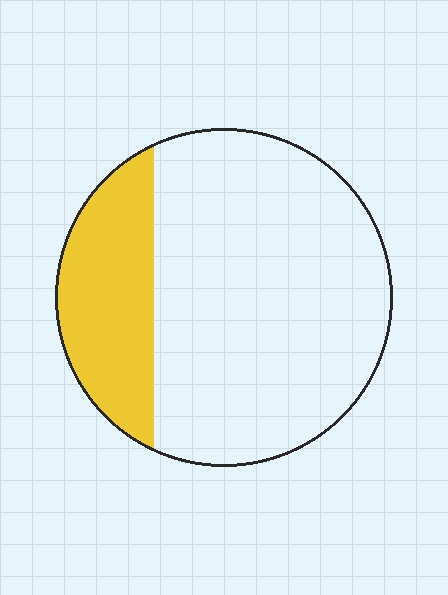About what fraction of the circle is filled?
About one quarter (1/4).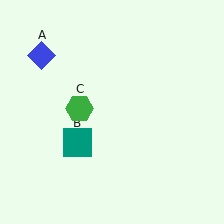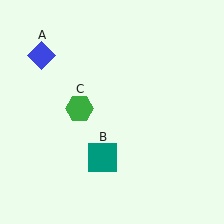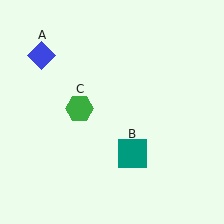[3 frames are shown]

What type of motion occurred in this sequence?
The teal square (object B) rotated counterclockwise around the center of the scene.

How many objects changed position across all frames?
1 object changed position: teal square (object B).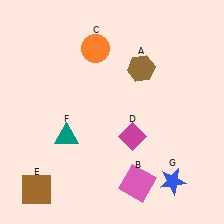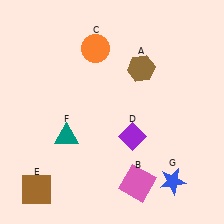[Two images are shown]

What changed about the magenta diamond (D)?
In Image 1, D is magenta. In Image 2, it changed to purple.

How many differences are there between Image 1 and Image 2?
There is 1 difference between the two images.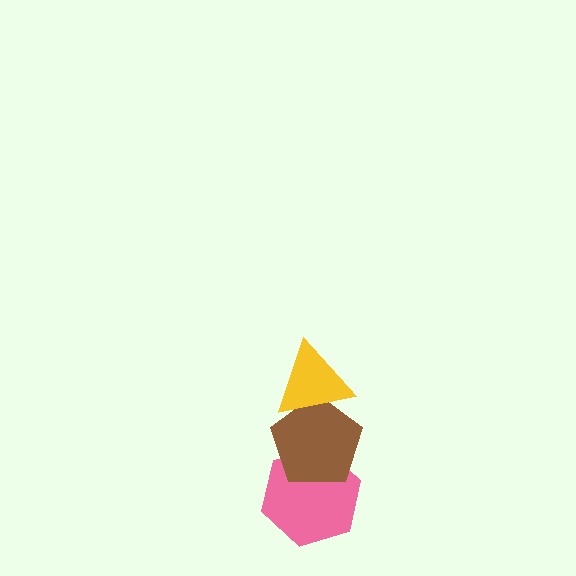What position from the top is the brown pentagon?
The brown pentagon is 2nd from the top.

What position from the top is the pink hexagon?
The pink hexagon is 3rd from the top.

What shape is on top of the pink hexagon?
The brown pentagon is on top of the pink hexagon.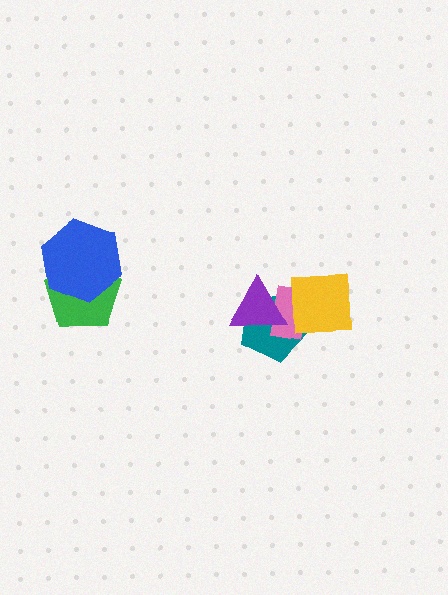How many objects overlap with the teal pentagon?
3 objects overlap with the teal pentagon.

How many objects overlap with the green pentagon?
1 object overlaps with the green pentagon.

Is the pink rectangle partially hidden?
Yes, it is partially covered by another shape.